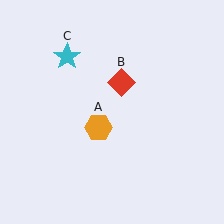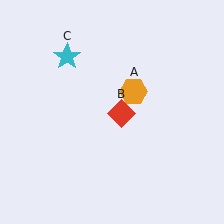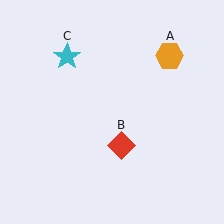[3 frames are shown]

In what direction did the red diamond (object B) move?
The red diamond (object B) moved down.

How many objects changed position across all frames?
2 objects changed position: orange hexagon (object A), red diamond (object B).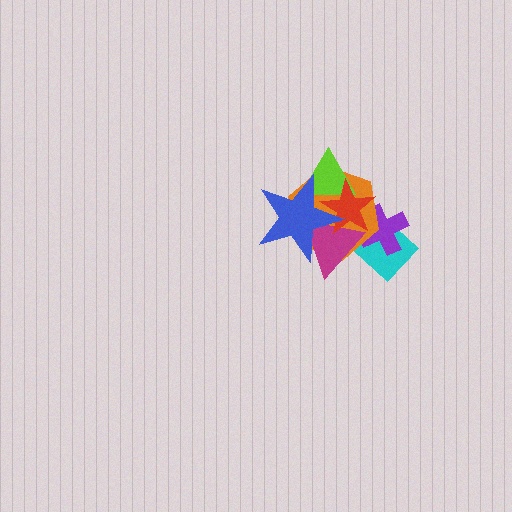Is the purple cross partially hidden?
Yes, it is partially covered by another shape.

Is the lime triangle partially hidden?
Yes, it is partially covered by another shape.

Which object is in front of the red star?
The blue star is in front of the red star.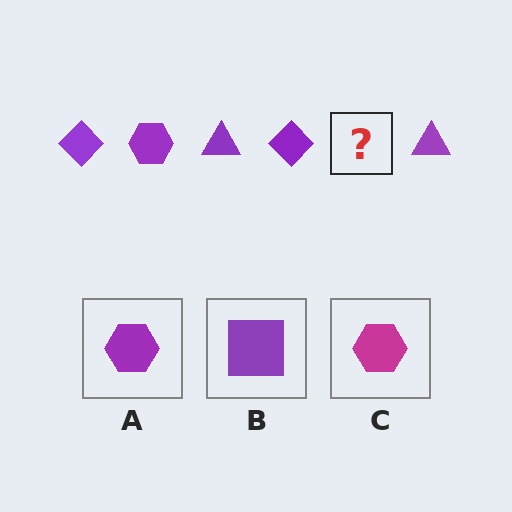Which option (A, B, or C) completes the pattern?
A.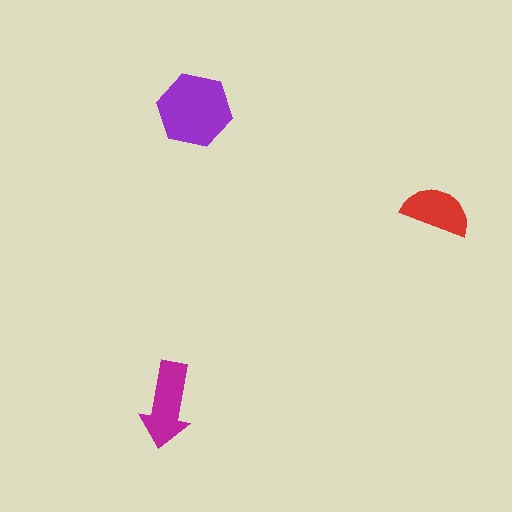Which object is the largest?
The purple hexagon.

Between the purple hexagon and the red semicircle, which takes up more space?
The purple hexagon.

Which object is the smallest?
The red semicircle.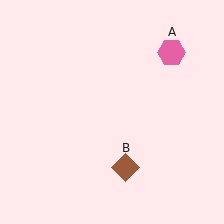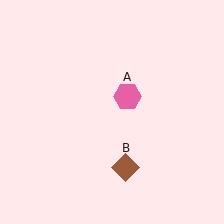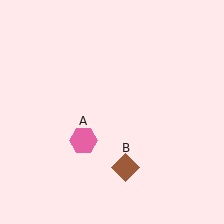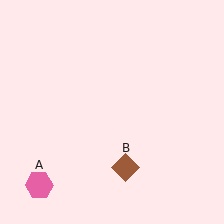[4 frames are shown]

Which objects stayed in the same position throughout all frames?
Brown diamond (object B) remained stationary.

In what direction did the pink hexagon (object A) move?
The pink hexagon (object A) moved down and to the left.